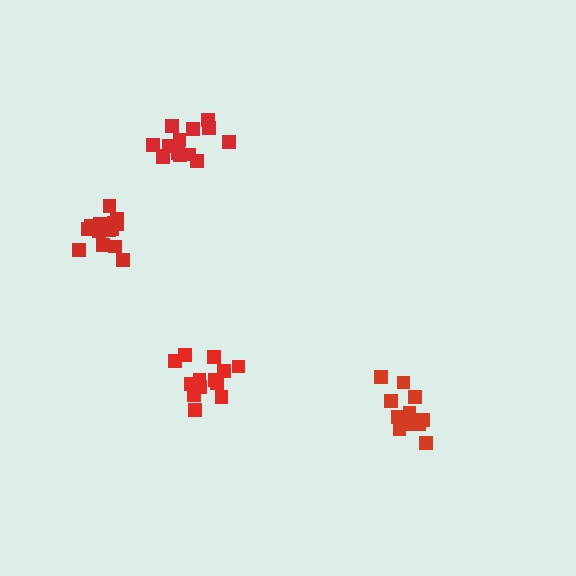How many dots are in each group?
Group 1: 13 dots, Group 2: 11 dots, Group 3: 15 dots, Group 4: 14 dots (53 total).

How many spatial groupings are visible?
There are 4 spatial groupings.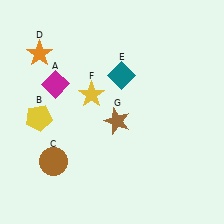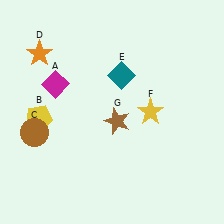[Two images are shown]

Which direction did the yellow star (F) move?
The yellow star (F) moved right.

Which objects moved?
The objects that moved are: the brown circle (C), the yellow star (F).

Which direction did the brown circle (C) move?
The brown circle (C) moved up.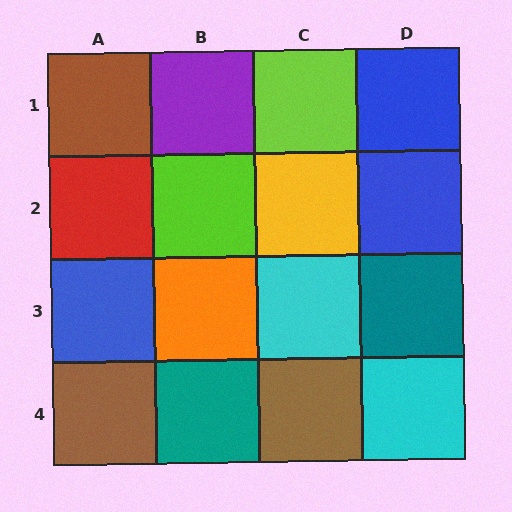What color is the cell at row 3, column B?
Orange.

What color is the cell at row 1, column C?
Lime.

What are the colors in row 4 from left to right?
Brown, teal, brown, cyan.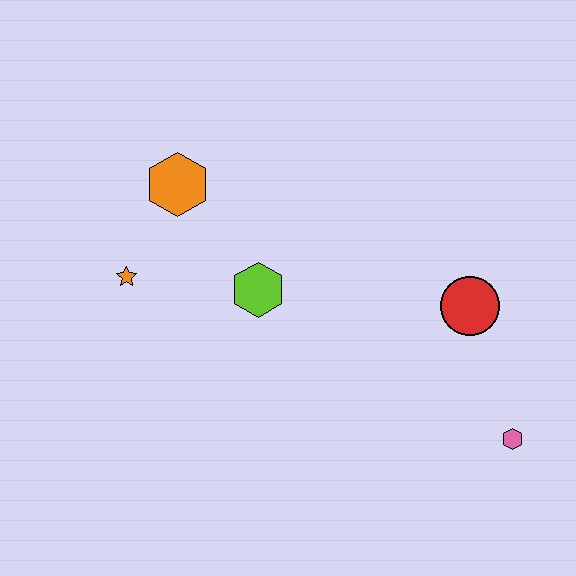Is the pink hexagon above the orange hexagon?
No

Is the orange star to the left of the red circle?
Yes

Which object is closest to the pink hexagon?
The red circle is closest to the pink hexagon.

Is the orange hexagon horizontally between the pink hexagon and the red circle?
No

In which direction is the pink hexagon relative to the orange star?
The pink hexagon is to the right of the orange star.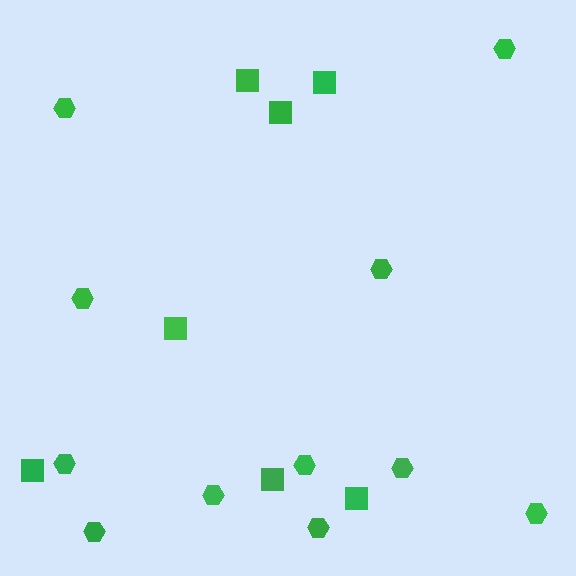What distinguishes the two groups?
There are 2 groups: one group of squares (7) and one group of hexagons (11).